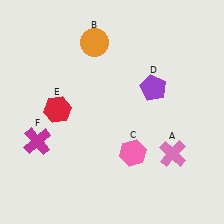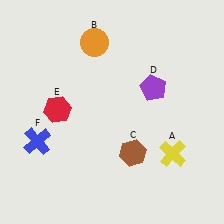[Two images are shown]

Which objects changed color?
A changed from pink to yellow. C changed from pink to brown. F changed from magenta to blue.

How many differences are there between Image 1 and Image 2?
There are 3 differences between the two images.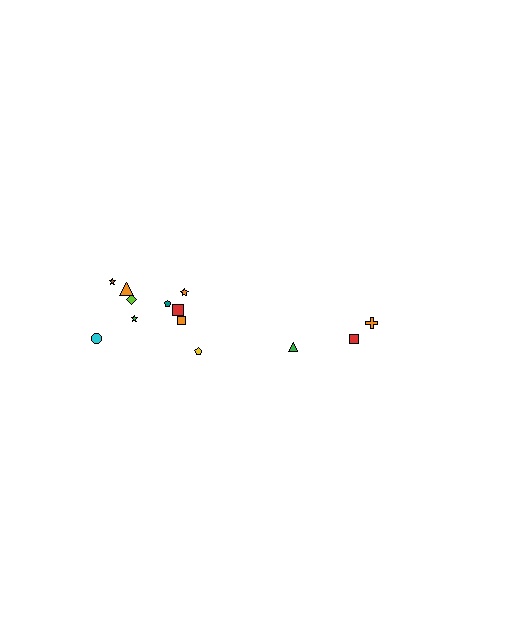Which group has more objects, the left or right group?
The left group.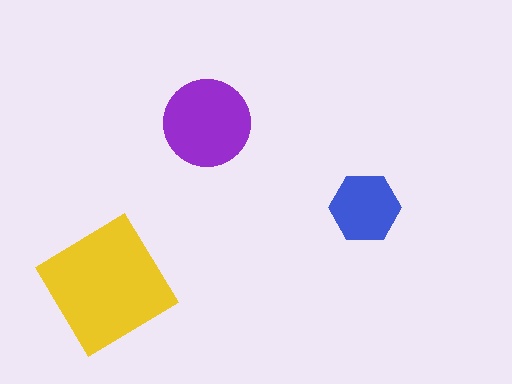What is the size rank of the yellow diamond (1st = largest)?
1st.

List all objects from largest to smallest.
The yellow diamond, the purple circle, the blue hexagon.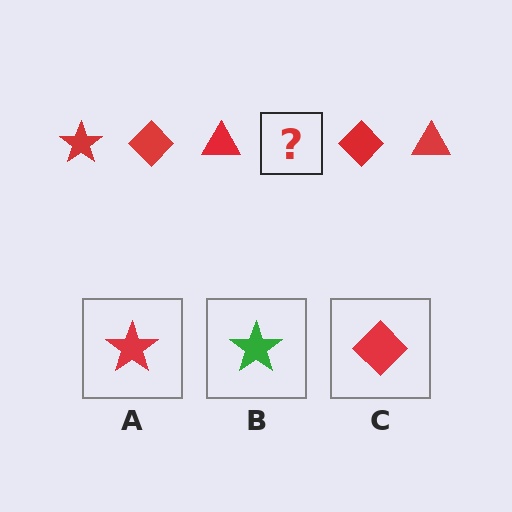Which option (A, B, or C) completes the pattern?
A.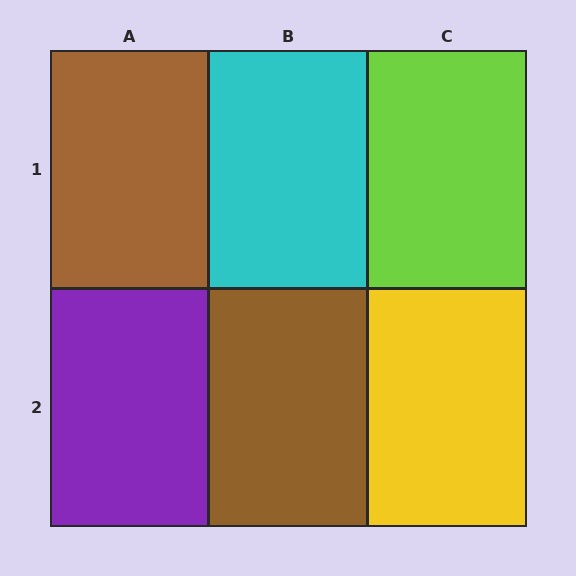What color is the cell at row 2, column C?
Yellow.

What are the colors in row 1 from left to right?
Brown, cyan, lime.